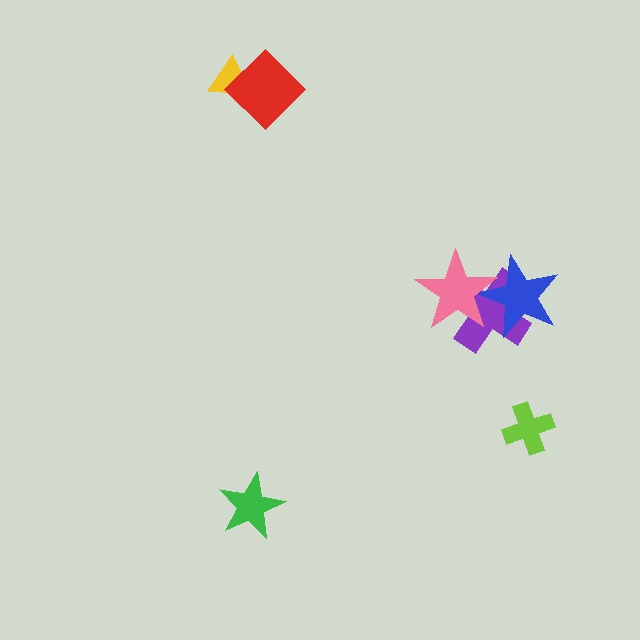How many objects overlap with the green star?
0 objects overlap with the green star.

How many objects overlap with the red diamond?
1 object overlaps with the red diamond.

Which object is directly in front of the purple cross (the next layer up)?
The blue star is directly in front of the purple cross.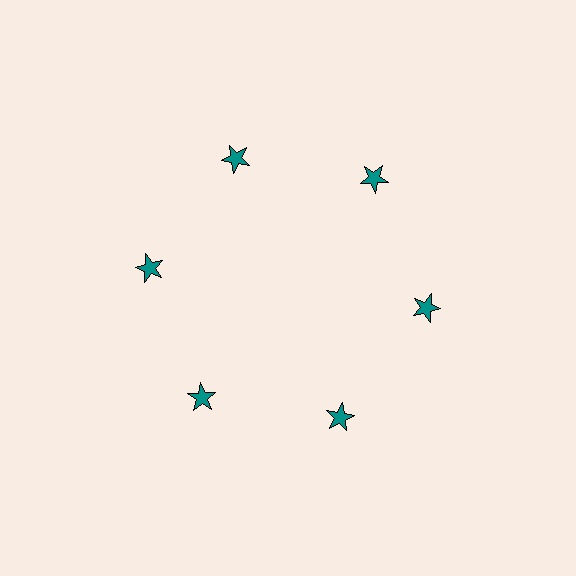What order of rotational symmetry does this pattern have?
This pattern has 6-fold rotational symmetry.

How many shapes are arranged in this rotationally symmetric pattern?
There are 6 shapes, arranged in 6 groups of 1.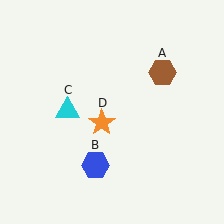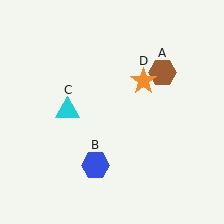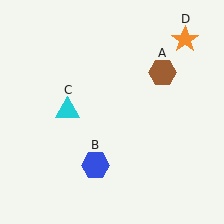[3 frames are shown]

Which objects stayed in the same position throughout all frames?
Brown hexagon (object A) and blue hexagon (object B) and cyan triangle (object C) remained stationary.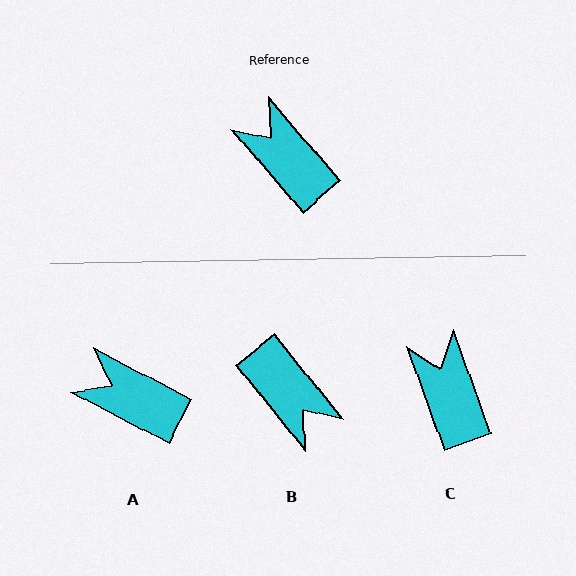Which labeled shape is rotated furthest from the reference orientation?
B, about 178 degrees away.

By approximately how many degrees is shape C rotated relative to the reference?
Approximately 21 degrees clockwise.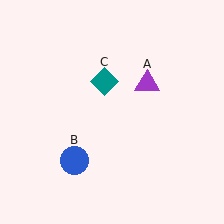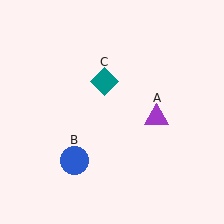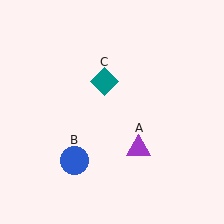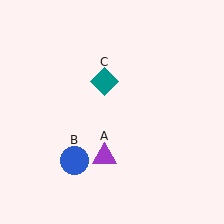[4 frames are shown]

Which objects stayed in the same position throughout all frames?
Blue circle (object B) and teal diamond (object C) remained stationary.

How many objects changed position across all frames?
1 object changed position: purple triangle (object A).